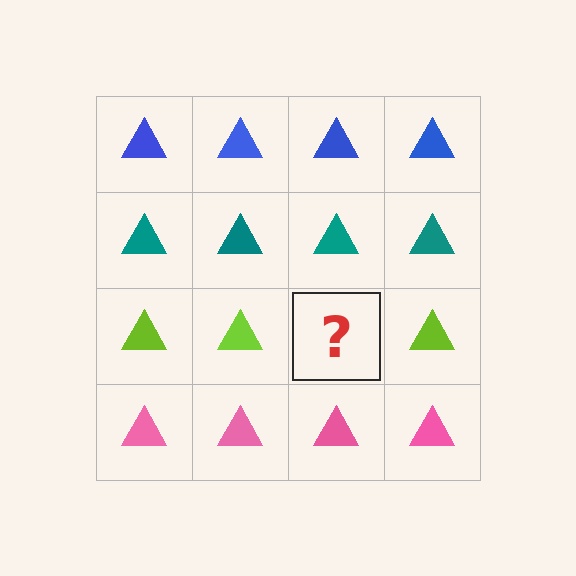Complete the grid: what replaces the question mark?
The question mark should be replaced with a lime triangle.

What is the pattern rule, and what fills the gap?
The rule is that each row has a consistent color. The gap should be filled with a lime triangle.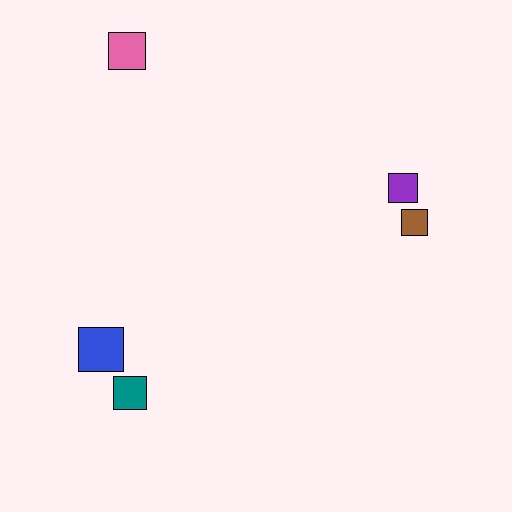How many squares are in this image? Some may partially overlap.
There are 5 squares.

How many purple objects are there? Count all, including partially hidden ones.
There is 1 purple object.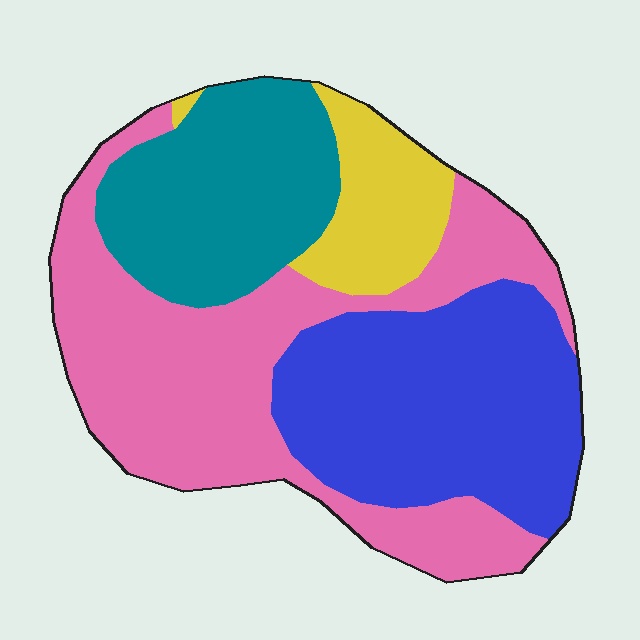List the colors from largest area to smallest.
From largest to smallest: pink, blue, teal, yellow.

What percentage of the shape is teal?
Teal takes up about one fifth (1/5) of the shape.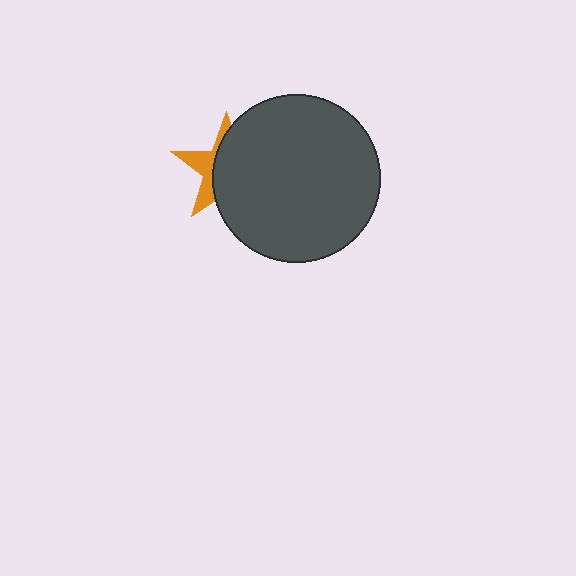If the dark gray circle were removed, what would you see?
You would see the complete orange star.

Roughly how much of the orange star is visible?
A small part of it is visible (roughly 34%).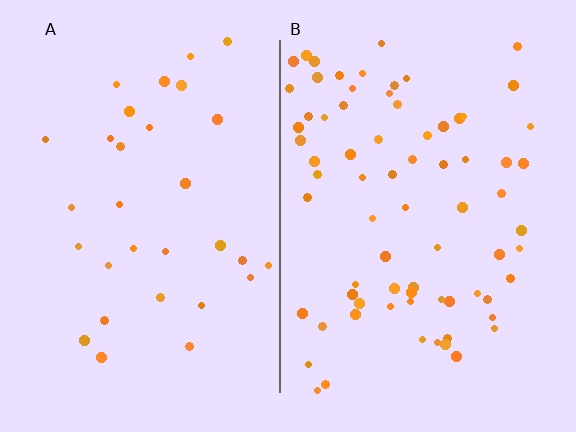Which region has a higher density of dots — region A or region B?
B (the right).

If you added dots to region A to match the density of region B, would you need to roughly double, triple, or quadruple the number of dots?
Approximately double.